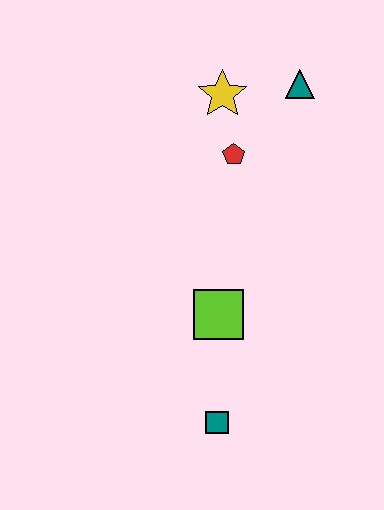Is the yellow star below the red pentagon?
No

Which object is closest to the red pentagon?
The yellow star is closest to the red pentagon.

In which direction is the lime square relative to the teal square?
The lime square is above the teal square.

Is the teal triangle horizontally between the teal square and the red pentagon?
No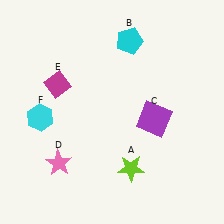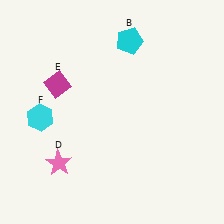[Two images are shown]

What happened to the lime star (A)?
The lime star (A) was removed in Image 2. It was in the bottom-right area of Image 1.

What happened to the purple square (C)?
The purple square (C) was removed in Image 2. It was in the bottom-right area of Image 1.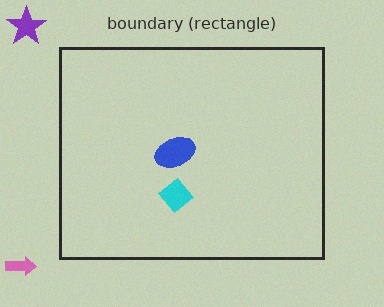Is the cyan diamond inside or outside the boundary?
Inside.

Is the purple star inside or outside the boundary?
Outside.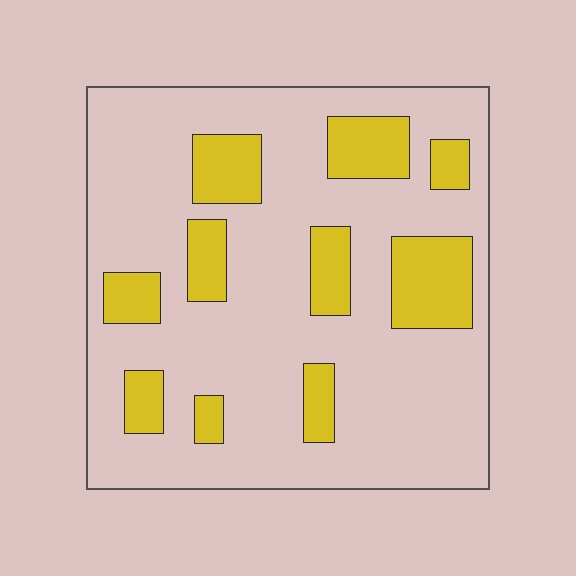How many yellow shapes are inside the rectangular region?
10.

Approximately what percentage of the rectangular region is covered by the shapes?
Approximately 20%.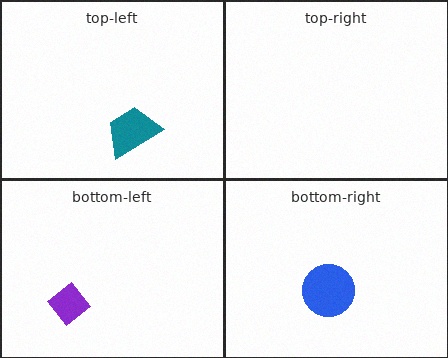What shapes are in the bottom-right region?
The blue circle.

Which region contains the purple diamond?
The bottom-left region.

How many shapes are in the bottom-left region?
1.